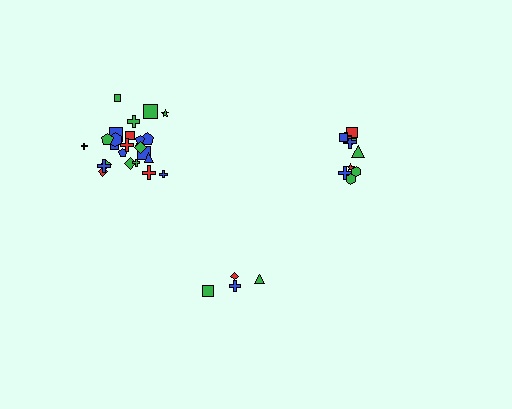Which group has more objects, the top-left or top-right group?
The top-left group.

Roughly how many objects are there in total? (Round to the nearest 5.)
Roughly 40 objects in total.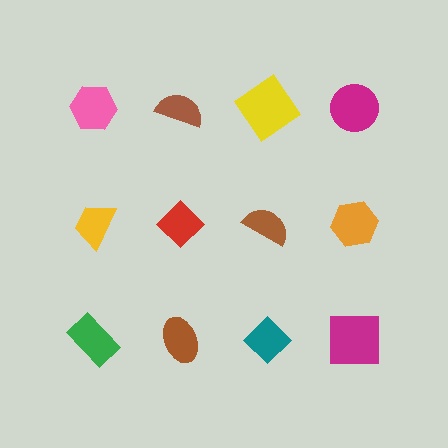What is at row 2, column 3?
A brown semicircle.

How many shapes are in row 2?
4 shapes.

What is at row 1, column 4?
A magenta circle.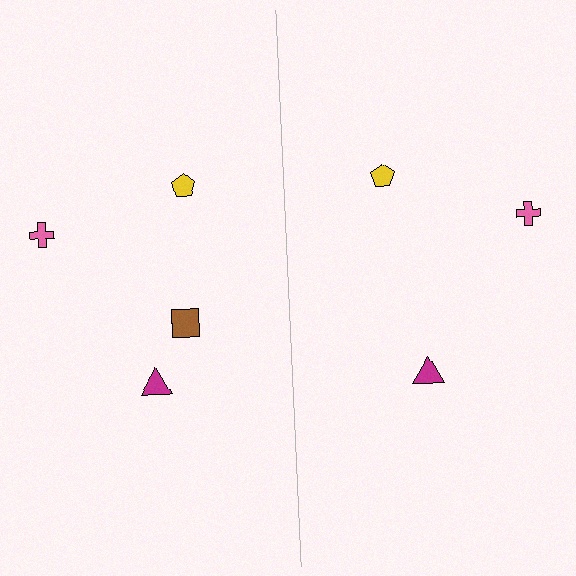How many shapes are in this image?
There are 7 shapes in this image.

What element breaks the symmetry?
A brown square is missing from the right side.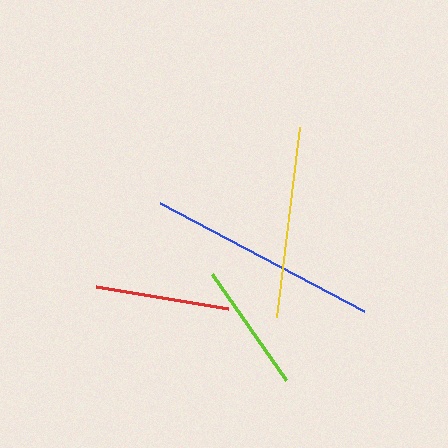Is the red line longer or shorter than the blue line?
The blue line is longer than the red line.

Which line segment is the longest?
The blue line is the longest at approximately 231 pixels.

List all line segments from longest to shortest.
From longest to shortest: blue, yellow, red, lime.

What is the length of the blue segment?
The blue segment is approximately 231 pixels long.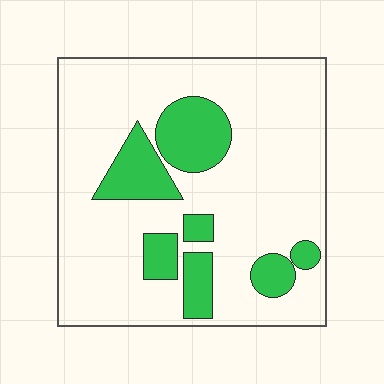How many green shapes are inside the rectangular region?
7.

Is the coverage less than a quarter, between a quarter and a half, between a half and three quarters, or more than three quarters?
Less than a quarter.